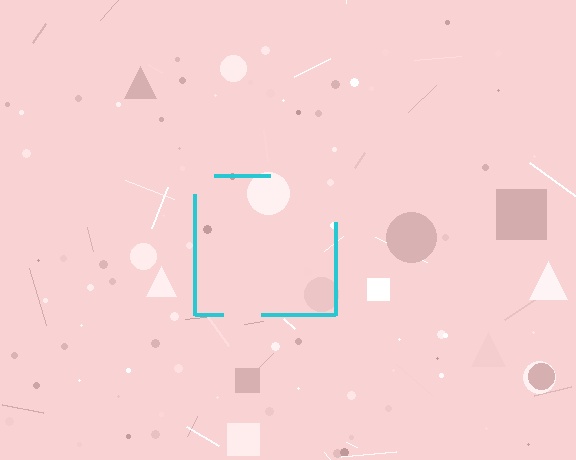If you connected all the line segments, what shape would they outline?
They would outline a square.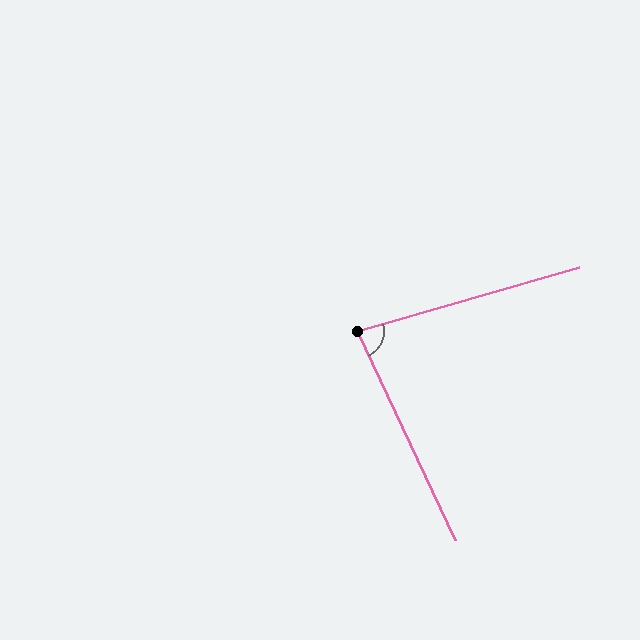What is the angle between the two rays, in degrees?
Approximately 81 degrees.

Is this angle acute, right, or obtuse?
It is acute.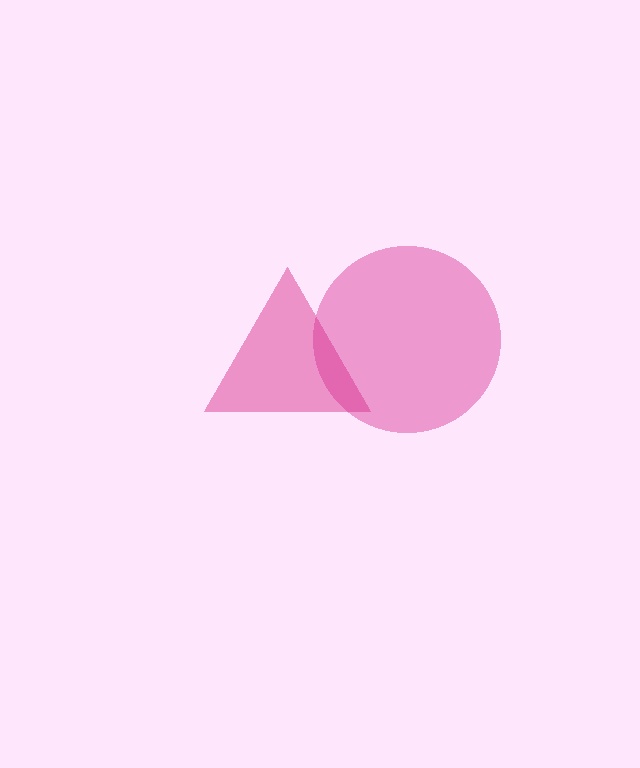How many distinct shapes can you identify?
There are 2 distinct shapes: a pink triangle, a magenta circle.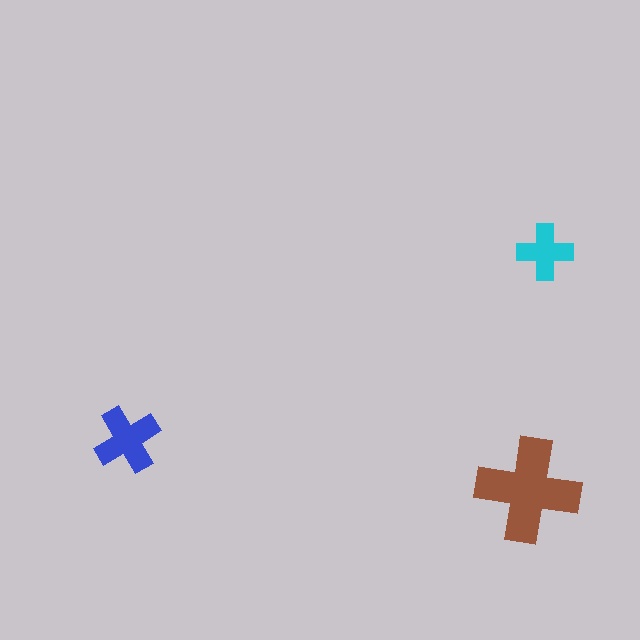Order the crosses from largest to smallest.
the brown one, the blue one, the cyan one.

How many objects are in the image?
There are 3 objects in the image.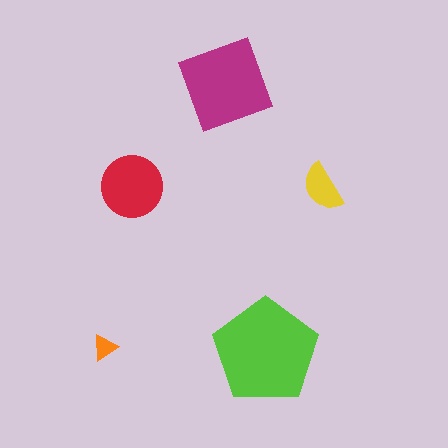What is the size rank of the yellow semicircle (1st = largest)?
4th.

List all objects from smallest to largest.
The orange triangle, the yellow semicircle, the red circle, the magenta square, the lime pentagon.